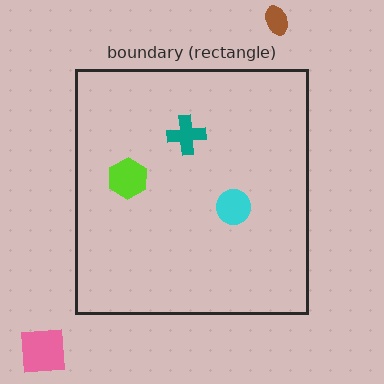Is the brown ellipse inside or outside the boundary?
Outside.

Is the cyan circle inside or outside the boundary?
Inside.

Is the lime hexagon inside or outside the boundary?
Inside.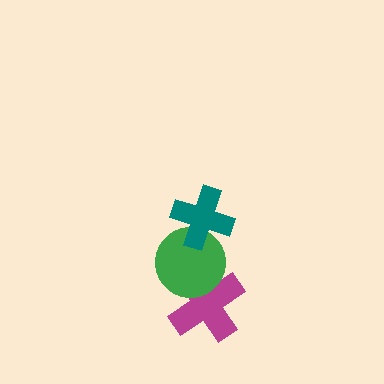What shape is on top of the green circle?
The teal cross is on top of the green circle.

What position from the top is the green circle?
The green circle is 2nd from the top.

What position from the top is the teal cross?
The teal cross is 1st from the top.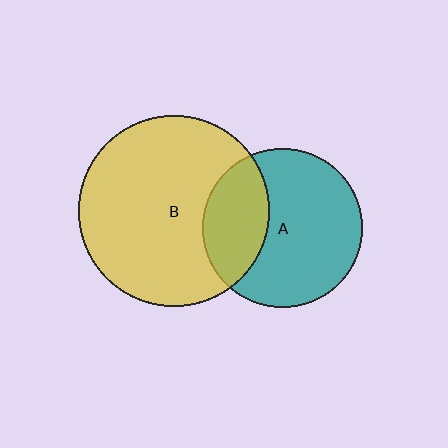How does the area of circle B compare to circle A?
Approximately 1.4 times.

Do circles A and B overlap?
Yes.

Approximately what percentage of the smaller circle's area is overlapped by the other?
Approximately 30%.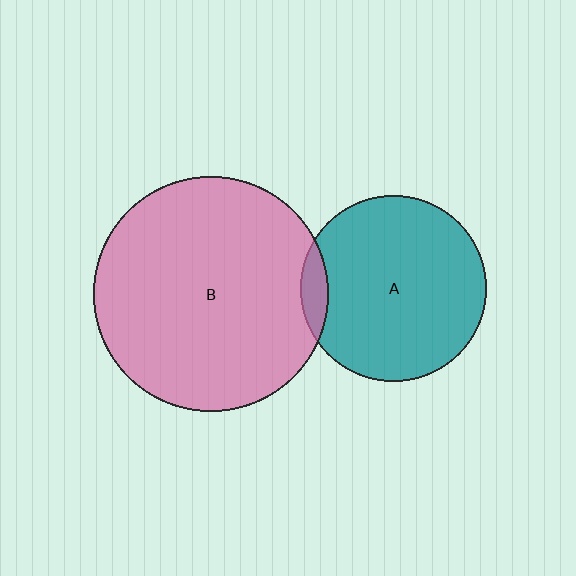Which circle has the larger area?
Circle B (pink).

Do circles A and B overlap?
Yes.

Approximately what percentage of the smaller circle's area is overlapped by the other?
Approximately 5%.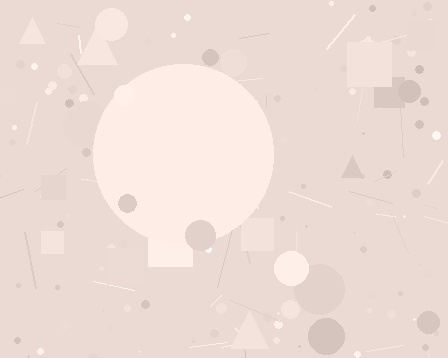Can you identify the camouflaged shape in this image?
The camouflaged shape is a circle.